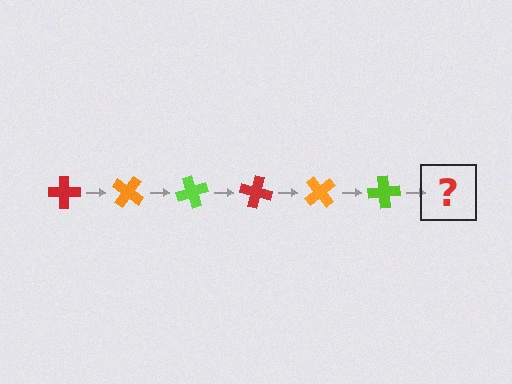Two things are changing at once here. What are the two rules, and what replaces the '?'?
The two rules are that it rotates 35 degrees each step and the color cycles through red, orange, and lime. The '?' should be a red cross, rotated 210 degrees from the start.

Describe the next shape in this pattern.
It should be a red cross, rotated 210 degrees from the start.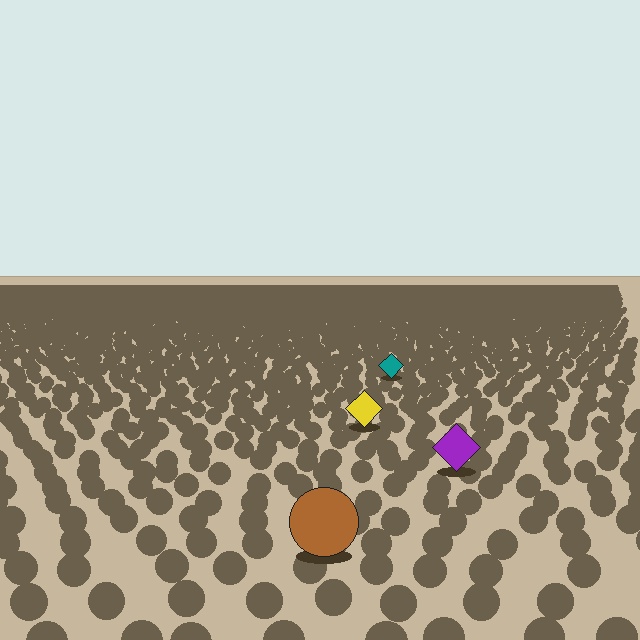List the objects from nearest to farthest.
From nearest to farthest: the brown circle, the purple diamond, the yellow diamond, the teal diamond.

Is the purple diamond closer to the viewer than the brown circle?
No. The brown circle is closer — you can tell from the texture gradient: the ground texture is coarser near it.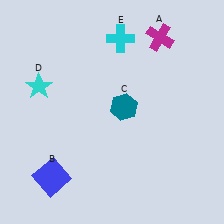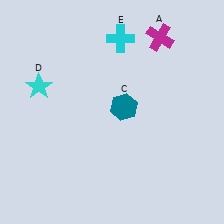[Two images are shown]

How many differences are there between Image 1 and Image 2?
There is 1 difference between the two images.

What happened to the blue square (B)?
The blue square (B) was removed in Image 2. It was in the bottom-left area of Image 1.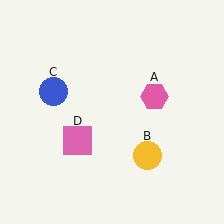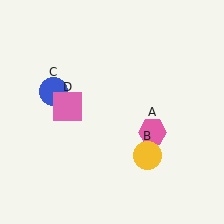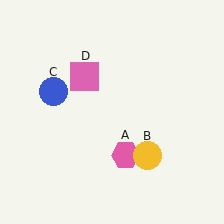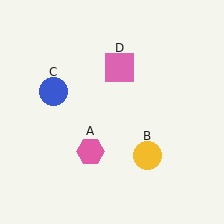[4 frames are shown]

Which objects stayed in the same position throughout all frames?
Yellow circle (object B) and blue circle (object C) remained stationary.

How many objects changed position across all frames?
2 objects changed position: pink hexagon (object A), pink square (object D).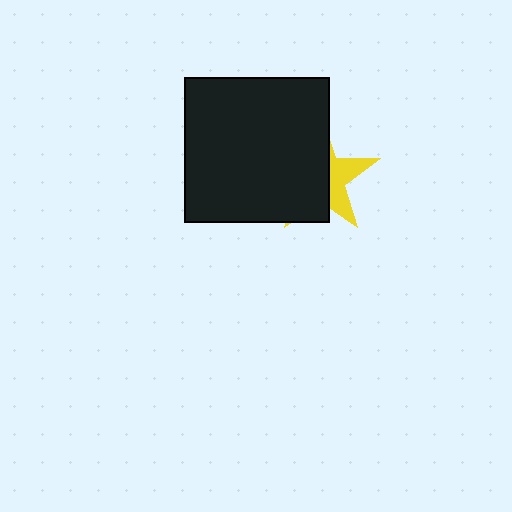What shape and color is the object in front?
The object in front is a black square.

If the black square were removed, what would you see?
You would see the complete yellow star.